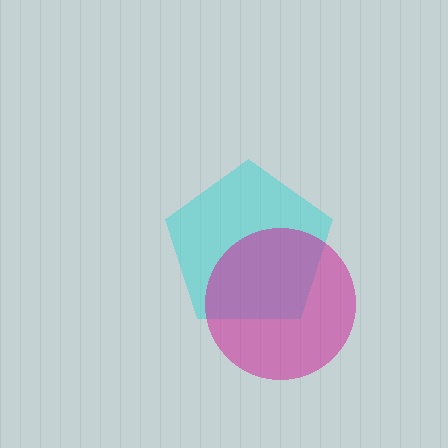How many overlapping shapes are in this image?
There are 2 overlapping shapes in the image.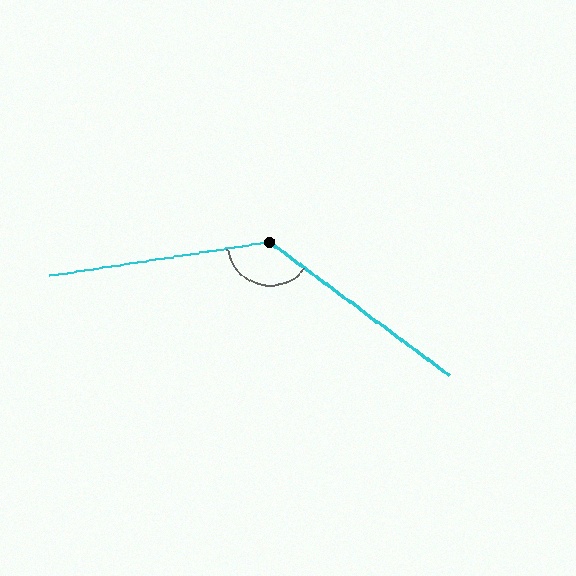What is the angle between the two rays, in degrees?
Approximately 135 degrees.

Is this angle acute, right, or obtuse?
It is obtuse.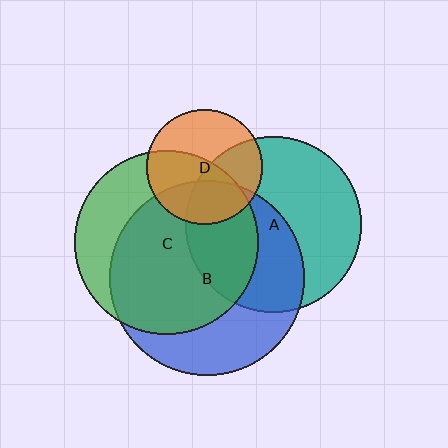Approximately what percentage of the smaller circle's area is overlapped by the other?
Approximately 30%.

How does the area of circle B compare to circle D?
Approximately 2.9 times.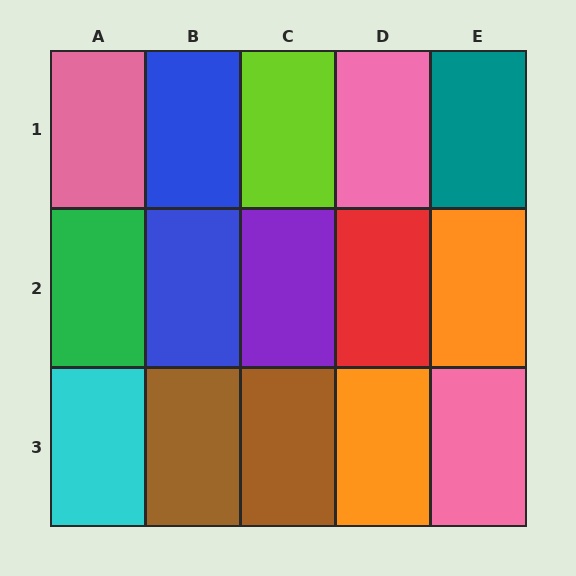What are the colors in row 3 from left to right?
Cyan, brown, brown, orange, pink.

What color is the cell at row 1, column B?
Blue.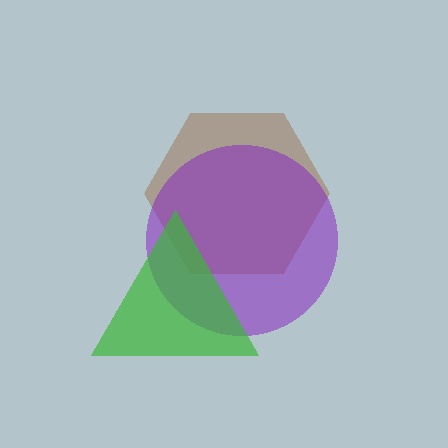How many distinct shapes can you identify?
There are 3 distinct shapes: a brown hexagon, a purple circle, a green triangle.